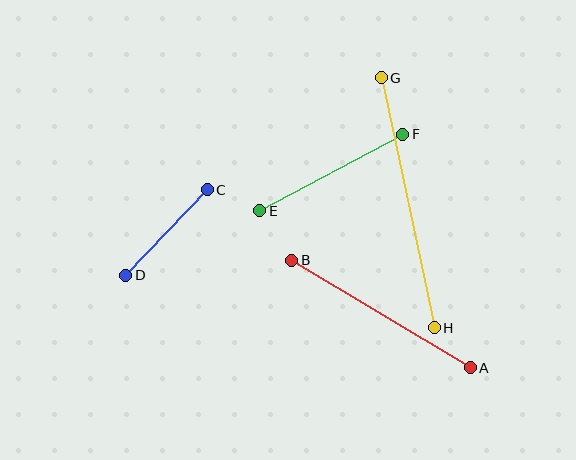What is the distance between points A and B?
The distance is approximately 208 pixels.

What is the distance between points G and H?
The distance is approximately 255 pixels.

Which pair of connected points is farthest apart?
Points G and H are farthest apart.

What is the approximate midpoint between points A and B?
The midpoint is at approximately (381, 314) pixels.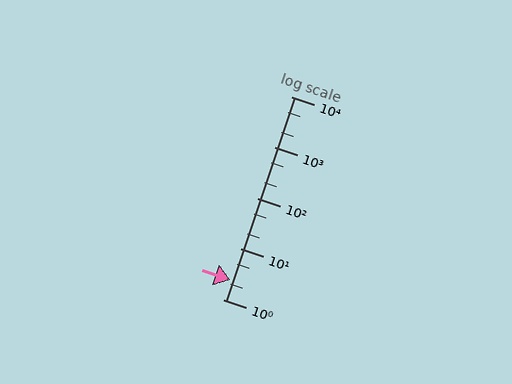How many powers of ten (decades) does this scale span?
The scale spans 4 decades, from 1 to 10000.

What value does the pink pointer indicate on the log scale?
The pointer indicates approximately 2.4.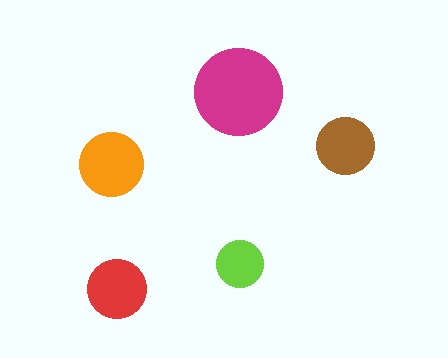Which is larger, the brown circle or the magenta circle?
The magenta one.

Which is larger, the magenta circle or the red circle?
The magenta one.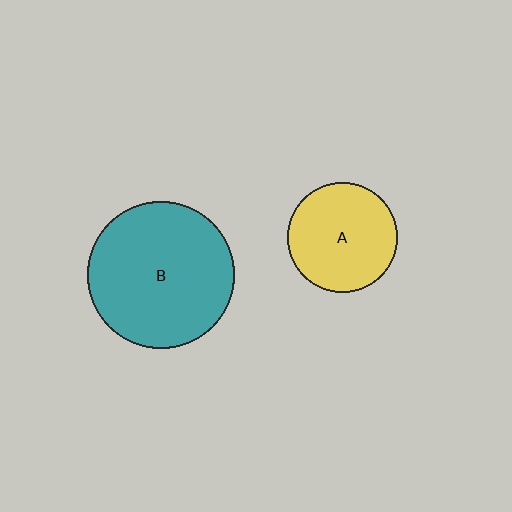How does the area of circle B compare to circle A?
Approximately 1.8 times.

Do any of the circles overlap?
No, none of the circles overlap.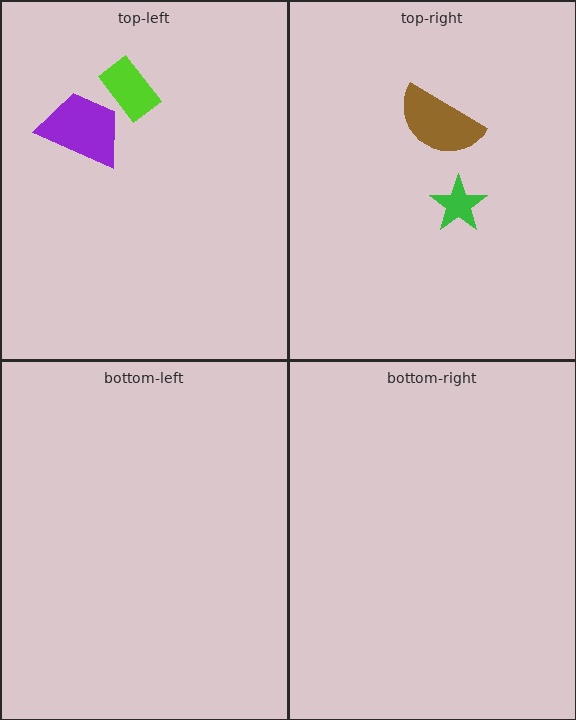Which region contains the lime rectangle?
The top-left region.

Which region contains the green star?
The top-right region.